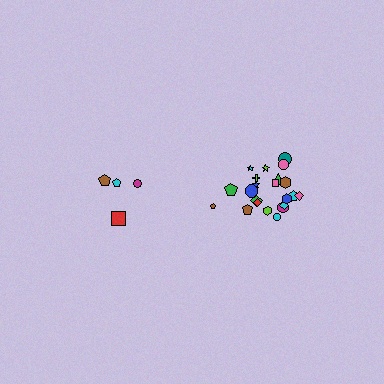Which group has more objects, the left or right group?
The right group.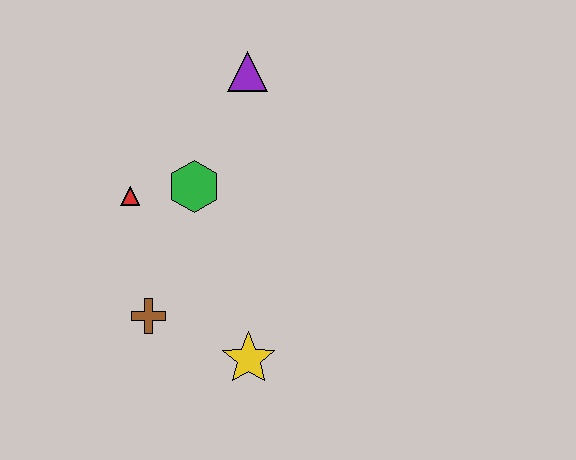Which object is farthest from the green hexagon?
The yellow star is farthest from the green hexagon.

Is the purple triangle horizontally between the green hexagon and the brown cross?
No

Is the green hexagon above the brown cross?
Yes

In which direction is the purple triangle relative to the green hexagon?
The purple triangle is above the green hexagon.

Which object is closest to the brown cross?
The yellow star is closest to the brown cross.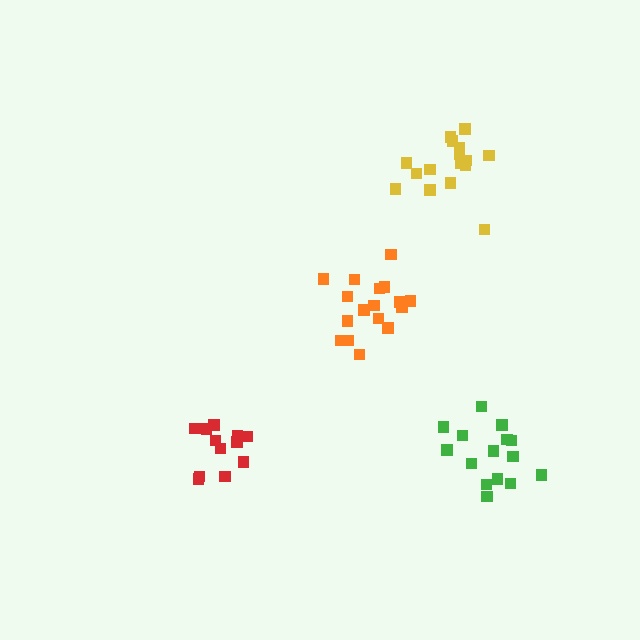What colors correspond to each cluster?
The clusters are colored: red, yellow, orange, green.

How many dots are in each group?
Group 1: 12 dots, Group 2: 16 dots, Group 3: 17 dots, Group 4: 15 dots (60 total).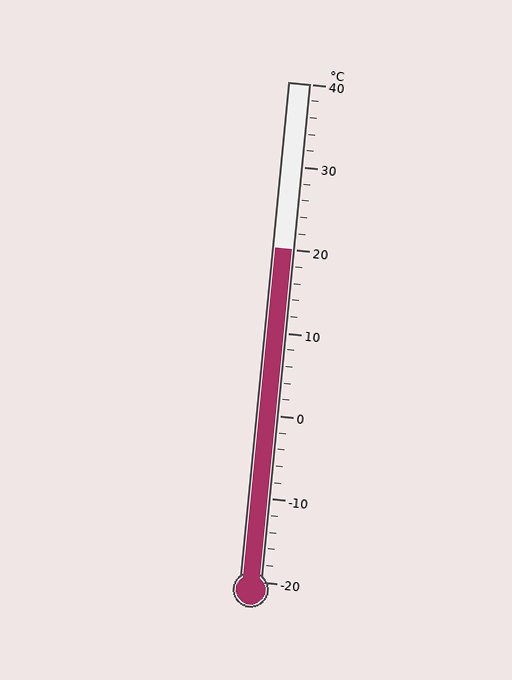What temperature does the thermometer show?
The thermometer shows approximately 20°C.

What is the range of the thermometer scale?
The thermometer scale ranges from -20°C to 40°C.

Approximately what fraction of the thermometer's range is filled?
The thermometer is filled to approximately 65% of its range.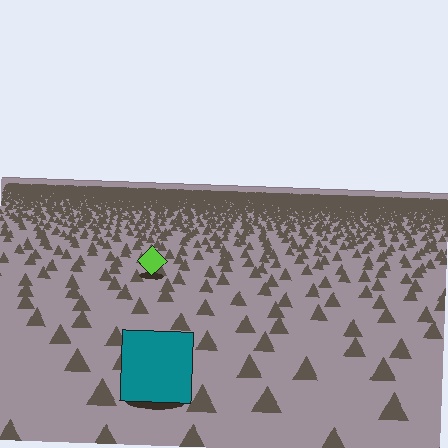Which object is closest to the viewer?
The teal square is closest. The texture marks near it are larger and more spread out.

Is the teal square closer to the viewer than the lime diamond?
Yes. The teal square is closer — you can tell from the texture gradient: the ground texture is coarser near it.